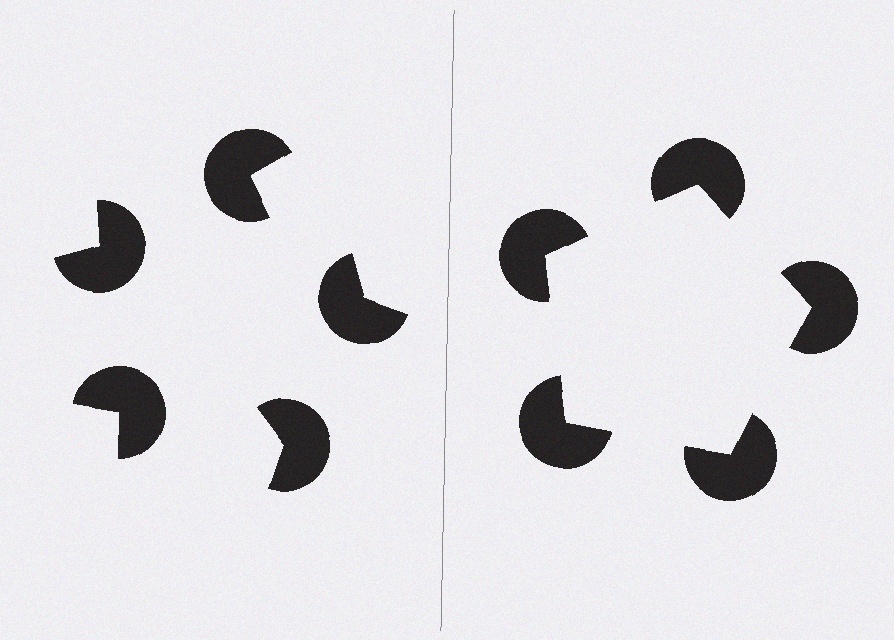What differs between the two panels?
The pac-man discs are positioned identically on both sides; only the wedge orientations differ. On the right they align to a pentagon; on the left they are misaligned.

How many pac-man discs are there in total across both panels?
10 — 5 on each side.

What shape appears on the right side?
An illusory pentagon.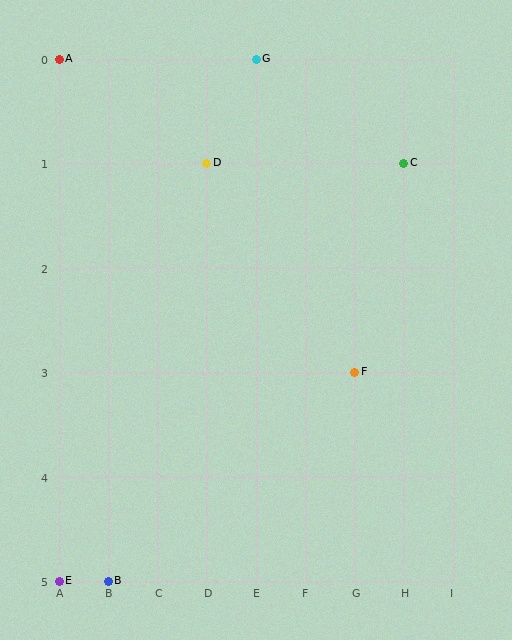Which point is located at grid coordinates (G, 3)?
Point F is at (G, 3).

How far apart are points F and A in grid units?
Points F and A are 6 columns and 3 rows apart (about 6.7 grid units diagonally).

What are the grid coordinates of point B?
Point B is at grid coordinates (B, 5).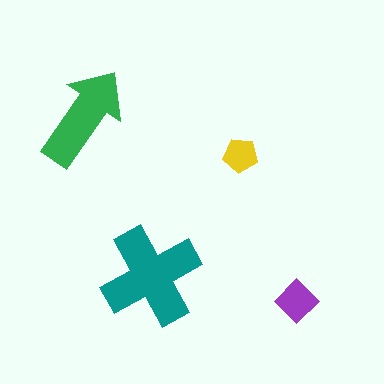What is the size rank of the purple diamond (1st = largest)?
3rd.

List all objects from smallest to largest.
The yellow pentagon, the purple diamond, the green arrow, the teal cross.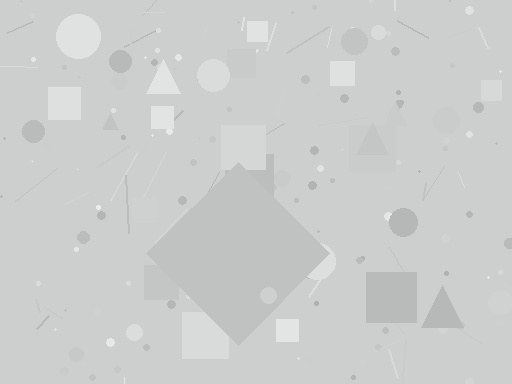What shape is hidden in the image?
A diamond is hidden in the image.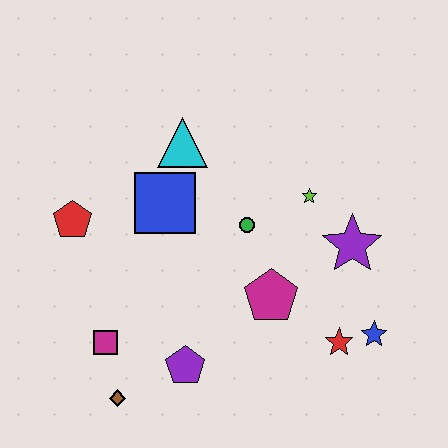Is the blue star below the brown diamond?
No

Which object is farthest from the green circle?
The brown diamond is farthest from the green circle.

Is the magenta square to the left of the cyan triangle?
Yes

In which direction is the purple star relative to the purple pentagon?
The purple star is to the right of the purple pentagon.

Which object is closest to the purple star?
The lime star is closest to the purple star.